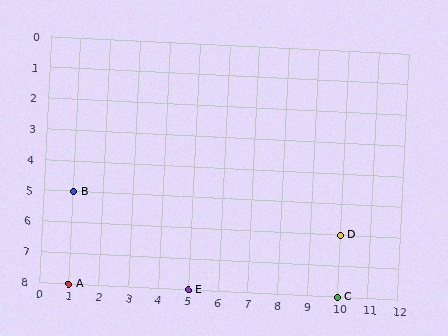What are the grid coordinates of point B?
Point B is at grid coordinates (1, 5).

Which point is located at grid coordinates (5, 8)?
Point E is at (5, 8).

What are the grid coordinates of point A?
Point A is at grid coordinates (1, 8).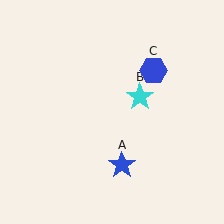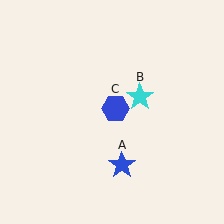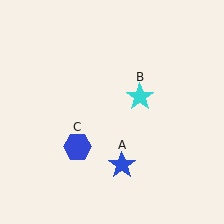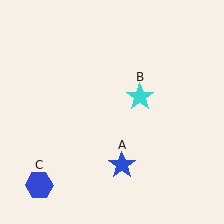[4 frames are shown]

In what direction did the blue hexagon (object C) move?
The blue hexagon (object C) moved down and to the left.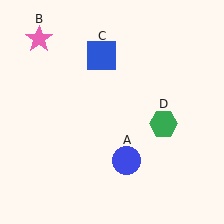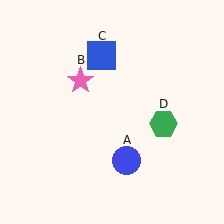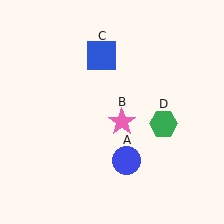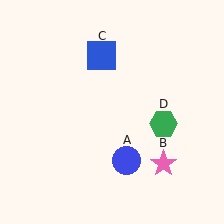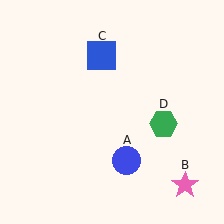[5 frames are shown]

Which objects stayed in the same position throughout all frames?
Blue circle (object A) and blue square (object C) and green hexagon (object D) remained stationary.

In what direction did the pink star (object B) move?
The pink star (object B) moved down and to the right.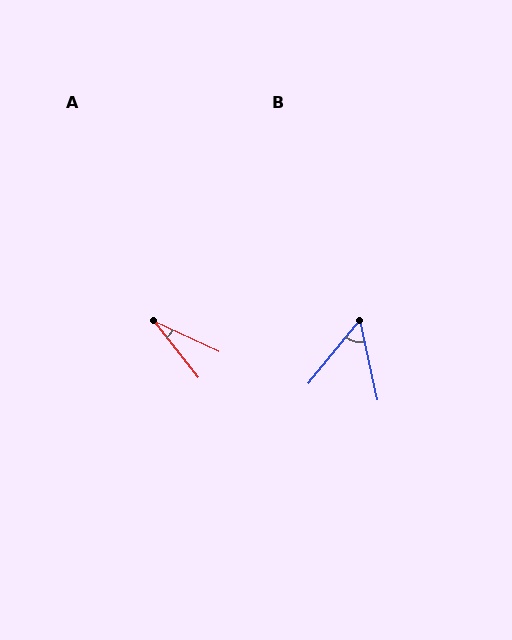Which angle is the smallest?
A, at approximately 27 degrees.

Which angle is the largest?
B, at approximately 51 degrees.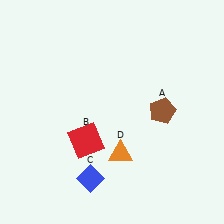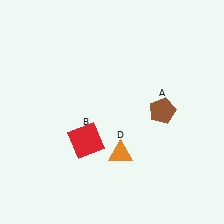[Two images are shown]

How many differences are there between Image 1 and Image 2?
There is 1 difference between the two images.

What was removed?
The blue diamond (C) was removed in Image 2.